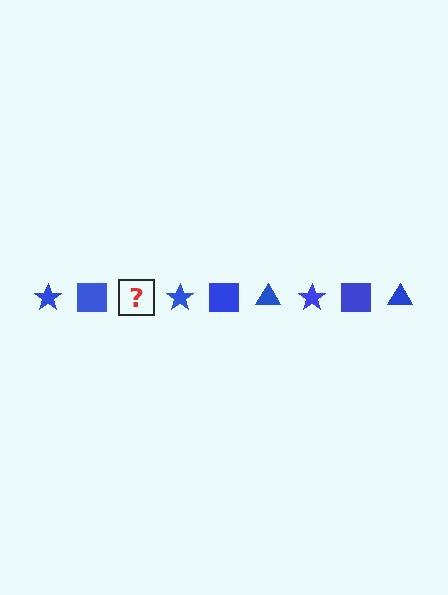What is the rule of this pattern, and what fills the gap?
The rule is that the pattern cycles through star, square, triangle shapes in blue. The gap should be filled with a blue triangle.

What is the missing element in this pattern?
The missing element is a blue triangle.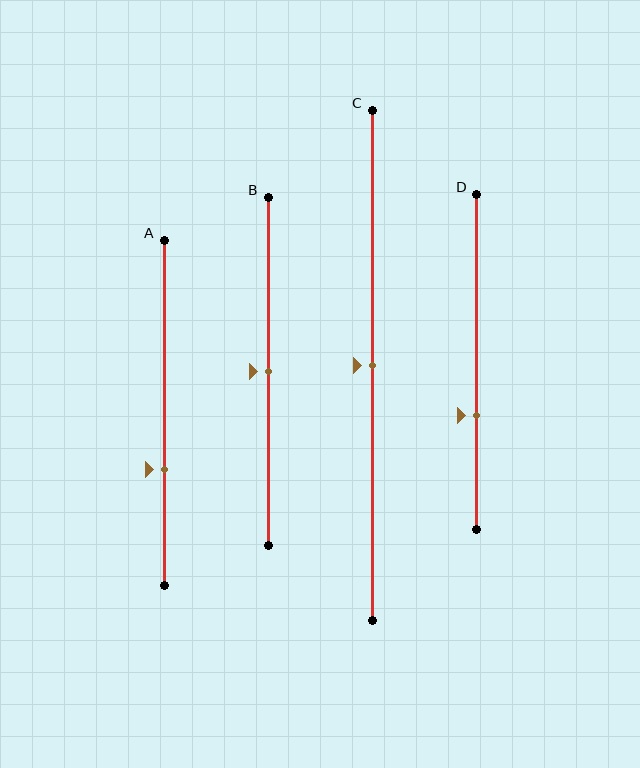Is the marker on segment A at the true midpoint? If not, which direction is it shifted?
No, the marker on segment A is shifted downward by about 16% of the segment length.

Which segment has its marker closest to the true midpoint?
Segment B has its marker closest to the true midpoint.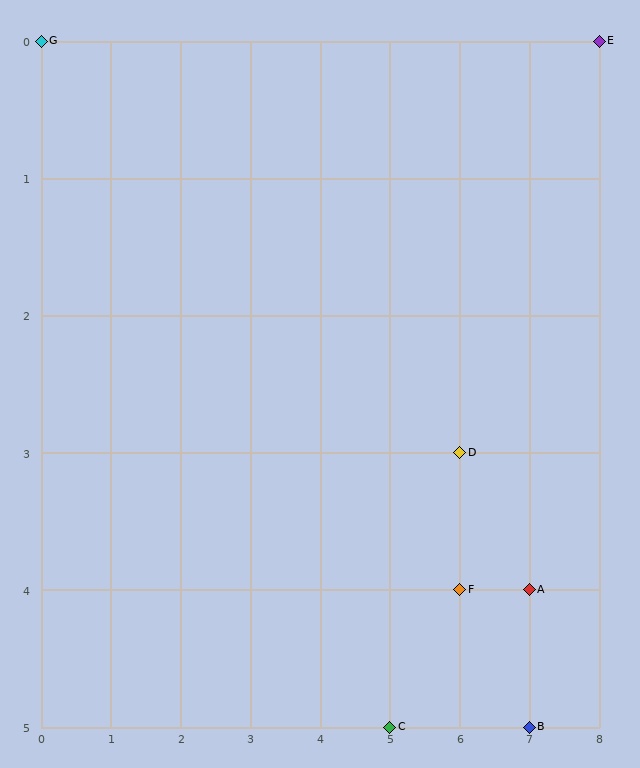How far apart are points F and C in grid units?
Points F and C are 1 column and 1 row apart (about 1.4 grid units diagonally).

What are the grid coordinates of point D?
Point D is at grid coordinates (6, 3).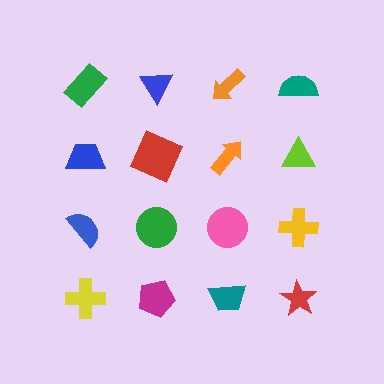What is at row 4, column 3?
A teal trapezoid.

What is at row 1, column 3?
An orange arrow.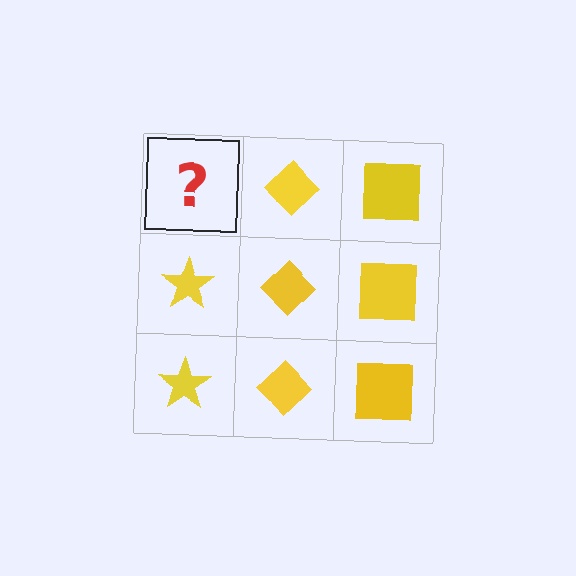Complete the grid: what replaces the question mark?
The question mark should be replaced with a yellow star.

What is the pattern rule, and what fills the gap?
The rule is that each column has a consistent shape. The gap should be filled with a yellow star.